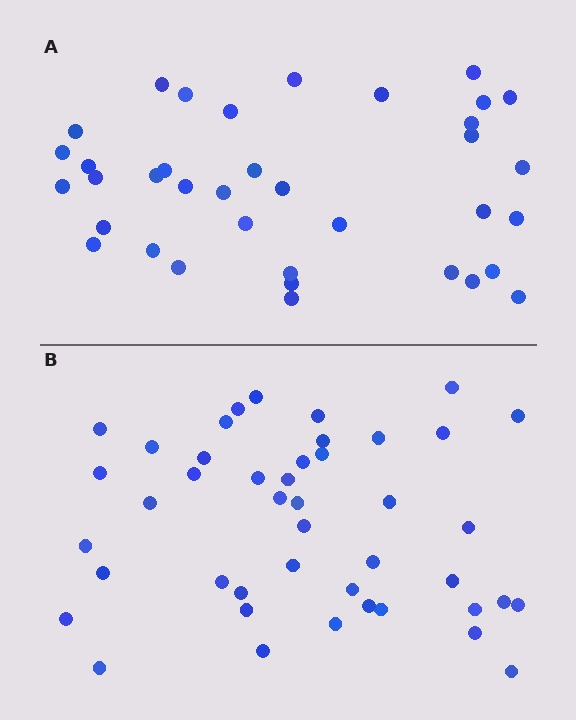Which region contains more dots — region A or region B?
Region B (the bottom region) has more dots.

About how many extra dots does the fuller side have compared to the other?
Region B has roughly 8 or so more dots than region A.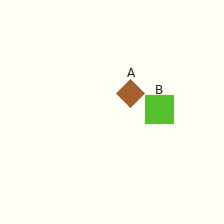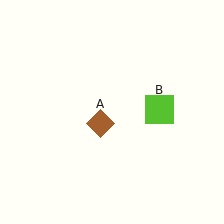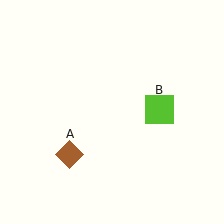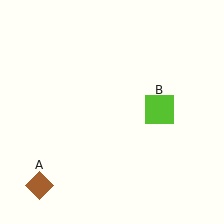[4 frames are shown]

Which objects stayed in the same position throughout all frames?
Lime square (object B) remained stationary.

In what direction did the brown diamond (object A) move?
The brown diamond (object A) moved down and to the left.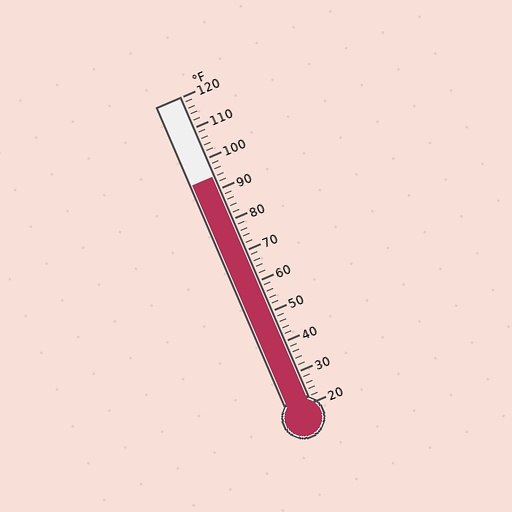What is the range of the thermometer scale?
The thermometer scale ranges from 20°F to 120°F.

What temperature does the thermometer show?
The thermometer shows approximately 94°F.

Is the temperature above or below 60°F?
The temperature is above 60°F.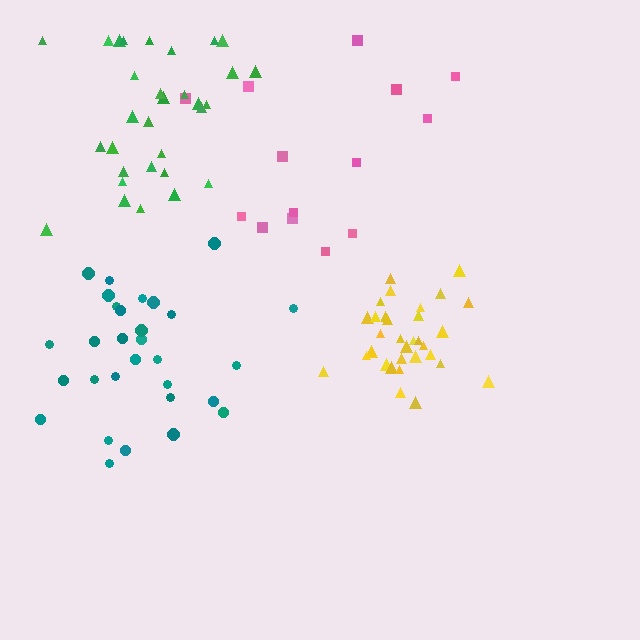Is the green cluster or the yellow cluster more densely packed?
Yellow.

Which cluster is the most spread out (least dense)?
Pink.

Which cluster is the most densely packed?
Yellow.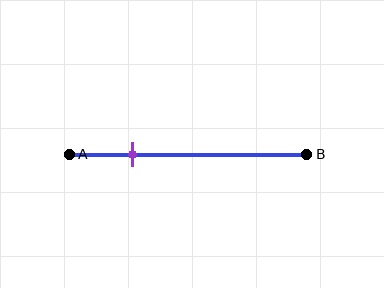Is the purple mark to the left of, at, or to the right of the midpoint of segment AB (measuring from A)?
The purple mark is to the left of the midpoint of segment AB.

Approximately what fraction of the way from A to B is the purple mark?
The purple mark is approximately 25% of the way from A to B.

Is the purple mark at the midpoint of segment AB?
No, the mark is at about 25% from A, not at the 50% midpoint.